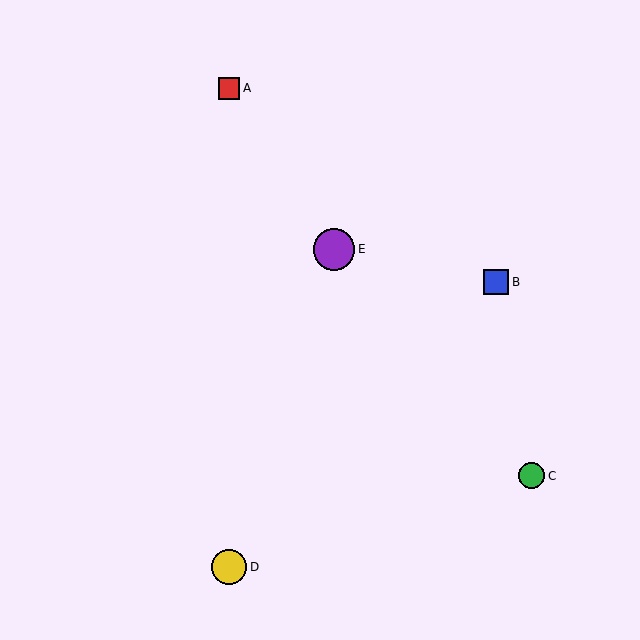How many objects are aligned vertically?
2 objects (A, D) are aligned vertically.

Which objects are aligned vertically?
Objects A, D are aligned vertically.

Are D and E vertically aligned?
No, D is at x≈229 and E is at x≈334.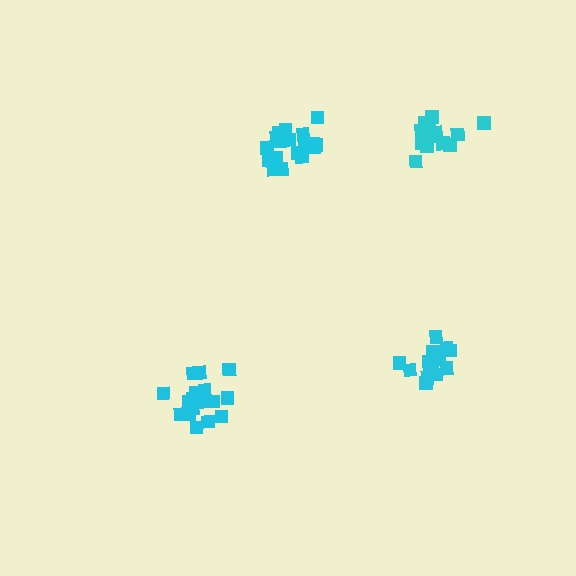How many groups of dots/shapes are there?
There are 4 groups.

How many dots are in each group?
Group 1: 19 dots, Group 2: 19 dots, Group 3: 15 dots, Group 4: 14 dots (67 total).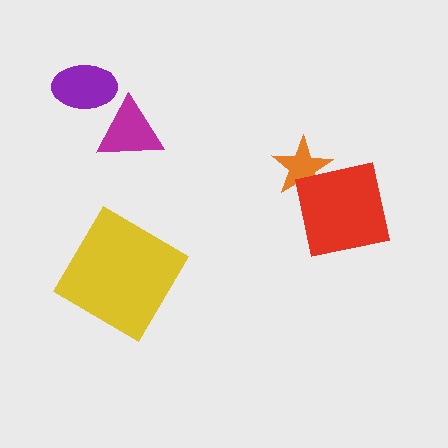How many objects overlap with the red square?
1 object overlaps with the red square.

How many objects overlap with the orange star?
1 object overlaps with the orange star.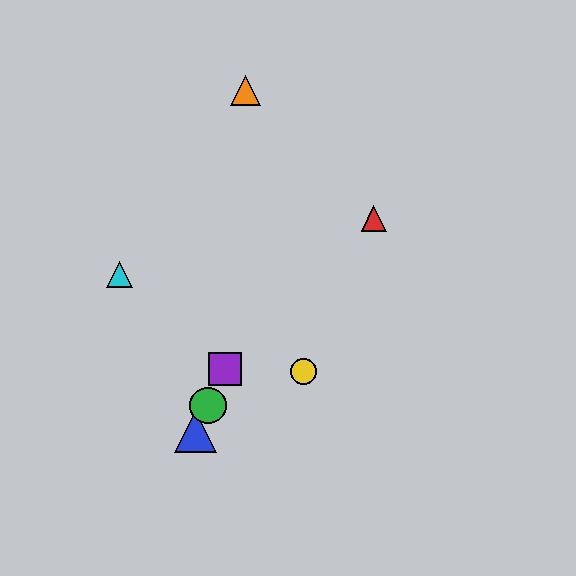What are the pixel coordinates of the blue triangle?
The blue triangle is at (196, 431).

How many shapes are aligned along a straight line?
3 shapes (the blue triangle, the green circle, the purple square) are aligned along a straight line.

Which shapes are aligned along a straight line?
The blue triangle, the green circle, the purple square are aligned along a straight line.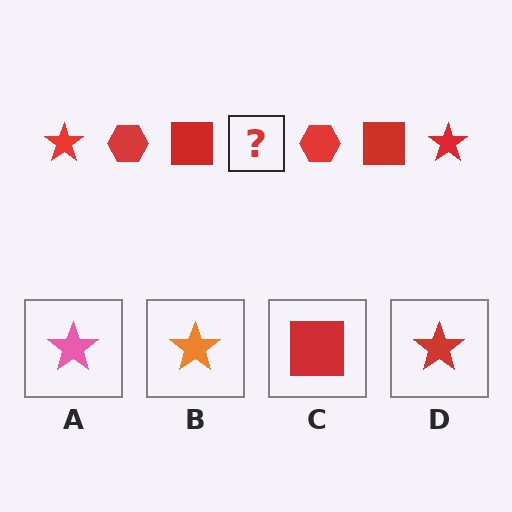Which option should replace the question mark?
Option D.